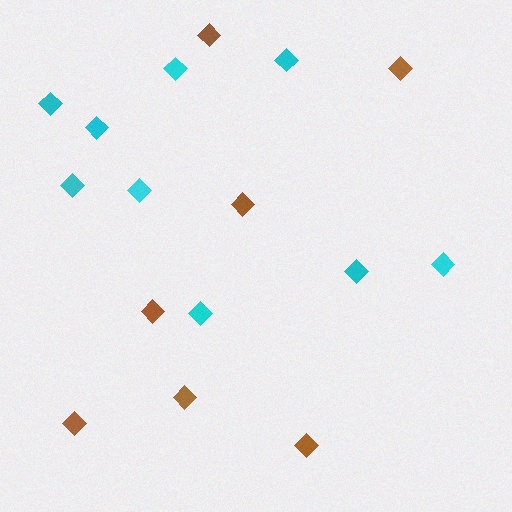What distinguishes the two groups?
There are 2 groups: one group of brown diamonds (7) and one group of cyan diamonds (9).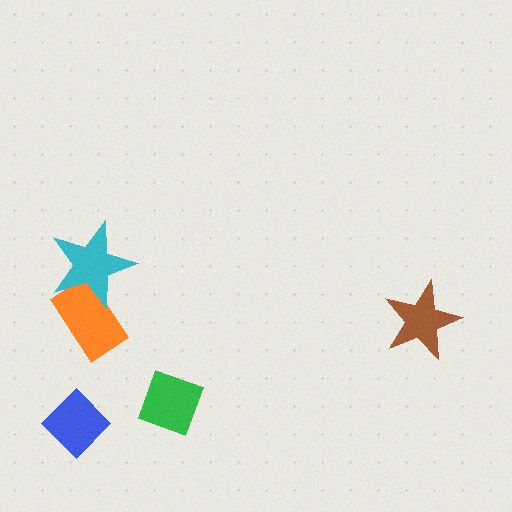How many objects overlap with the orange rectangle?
1 object overlaps with the orange rectangle.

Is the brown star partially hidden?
No, no other shape covers it.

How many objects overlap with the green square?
0 objects overlap with the green square.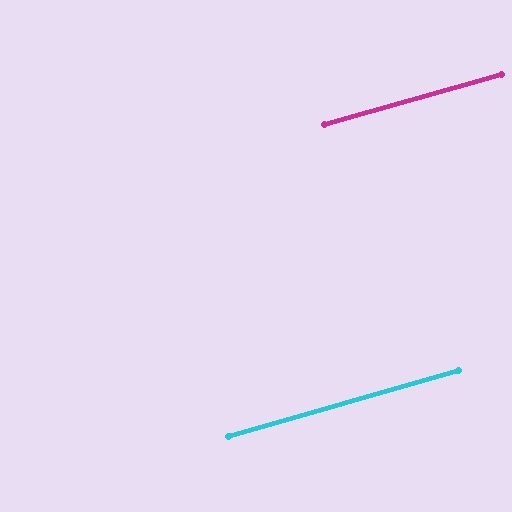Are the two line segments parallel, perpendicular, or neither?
Parallel — their directions differ by only 0.6°.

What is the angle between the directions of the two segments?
Approximately 1 degree.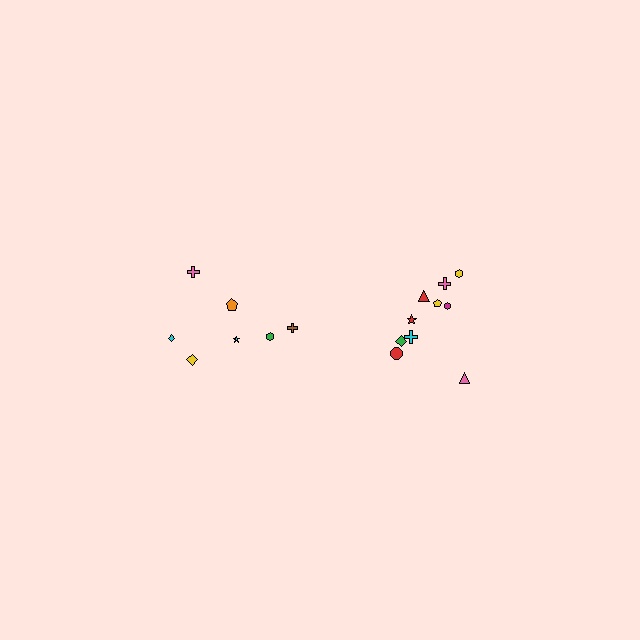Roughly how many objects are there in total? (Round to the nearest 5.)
Roughly 15 objects in total.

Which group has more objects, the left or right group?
The right group.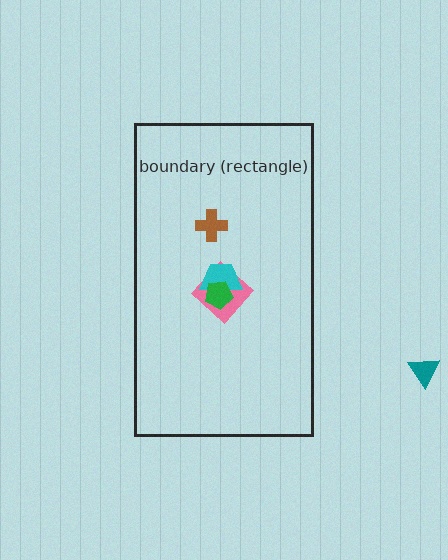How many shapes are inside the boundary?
4 inside, 1 outside.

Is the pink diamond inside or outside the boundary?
Inside.